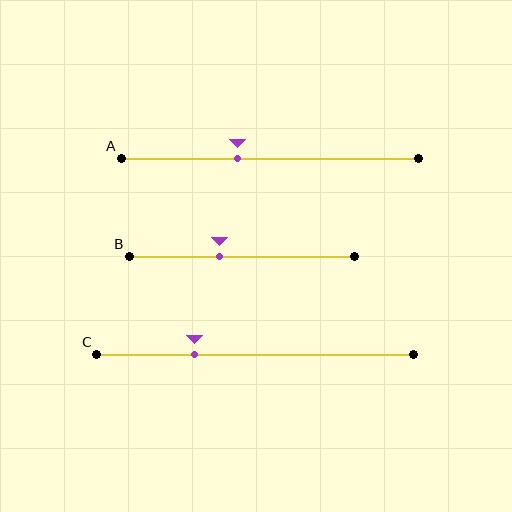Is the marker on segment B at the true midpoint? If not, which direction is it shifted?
No, the marker on segment B is shifted to the left by about 10% of the segment length.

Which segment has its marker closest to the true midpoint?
Segment B has its marker closest to the true midpoint.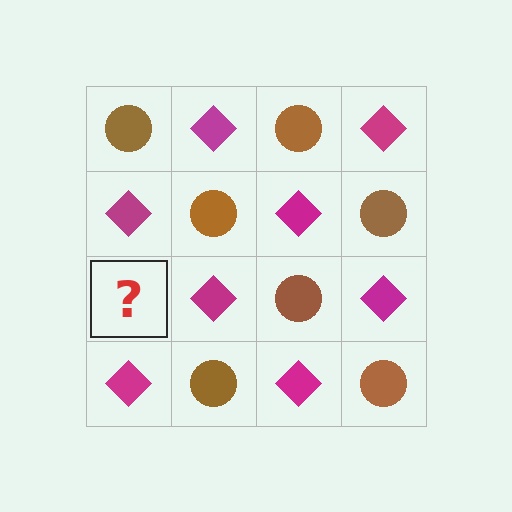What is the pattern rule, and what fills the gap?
The rule is that it alternates brown circle and magenta diamond in a checkerboard pattern. The gap should be filled with a brown circle.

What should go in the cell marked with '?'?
The missing cell should contain a brown circle.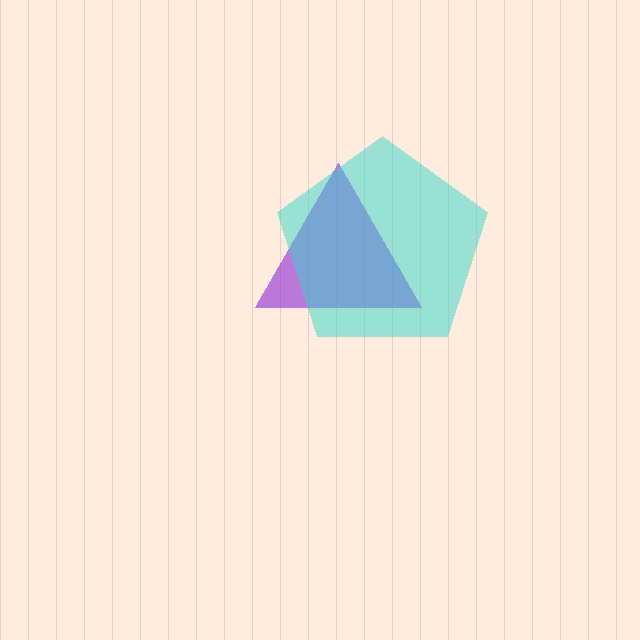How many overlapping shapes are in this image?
There are 2 overlapping shapes in the image.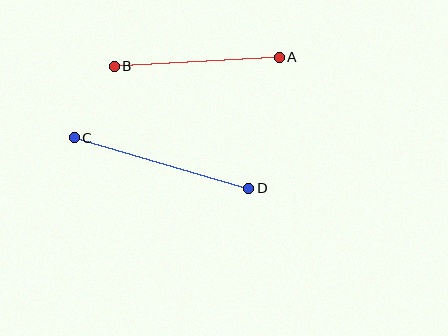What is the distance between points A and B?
The distance is approximately 165 pixels.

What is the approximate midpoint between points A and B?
The midpoint is at approximately (197, 62) pixels.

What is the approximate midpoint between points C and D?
The midpoint is at approximately (161, 163) pixels.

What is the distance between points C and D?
The distance is approximately 182 pixels.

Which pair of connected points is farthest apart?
Points C and D are farthest apart.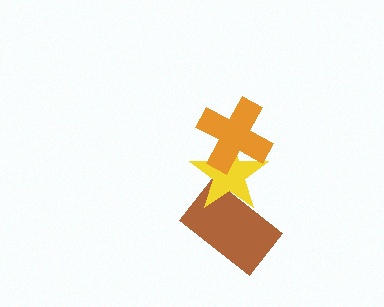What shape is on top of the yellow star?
The orange cross is on top of the yellow star.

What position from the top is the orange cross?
The orange cross is 1st from the top.